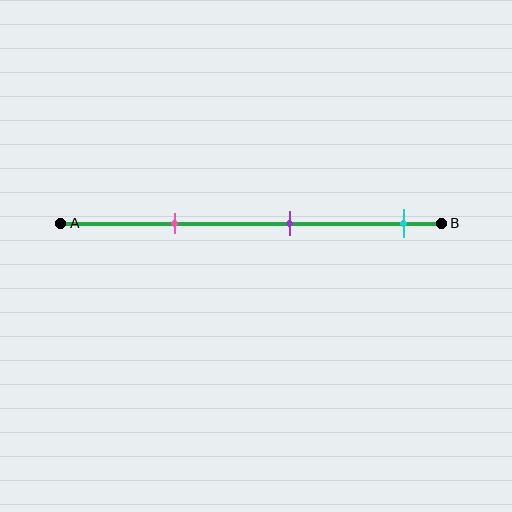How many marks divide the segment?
There are 3 marks dividing the segment.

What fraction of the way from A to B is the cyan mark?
The cyan mark is approximately 90% (0.9) of the way from A to B.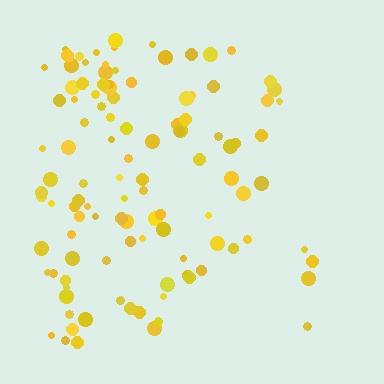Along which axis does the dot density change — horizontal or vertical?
Horizontal.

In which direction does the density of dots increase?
From right to left, with the left side densest.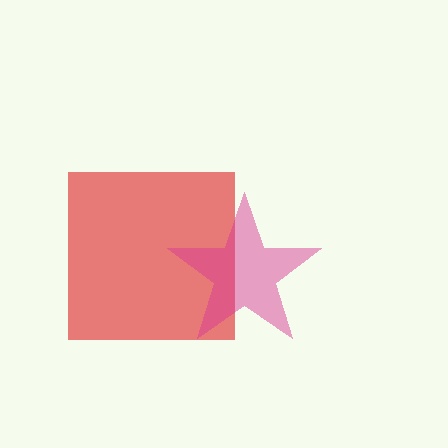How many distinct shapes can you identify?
There are 2 distinct shapes: a red square, a magenta star.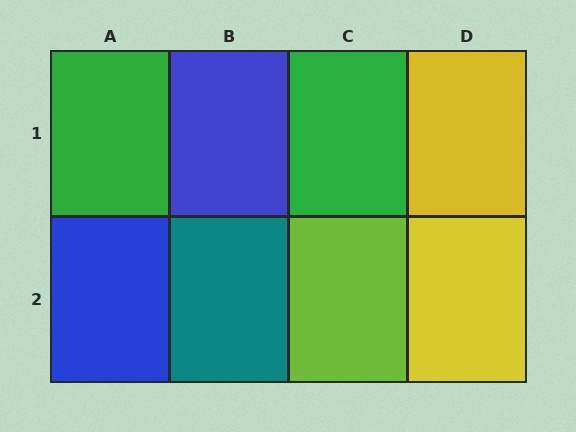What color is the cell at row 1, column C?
Green.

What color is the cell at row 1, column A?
Green.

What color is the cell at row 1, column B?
Blue.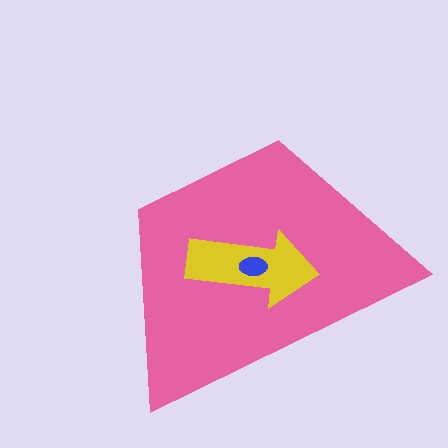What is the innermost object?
The blue ellipse.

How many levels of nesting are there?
3.